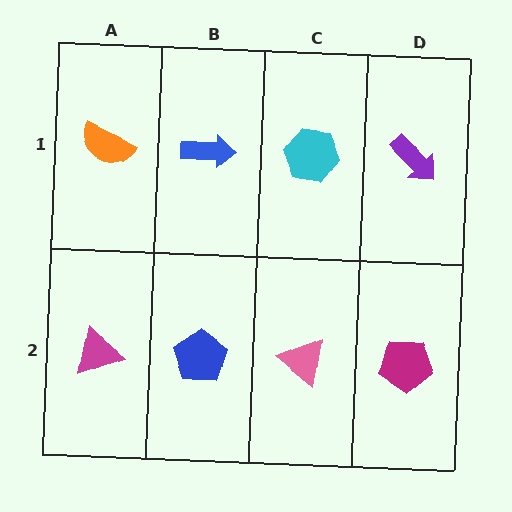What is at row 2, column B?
A blue pentagon.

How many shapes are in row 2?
4 shapes.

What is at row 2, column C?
A pink triangle.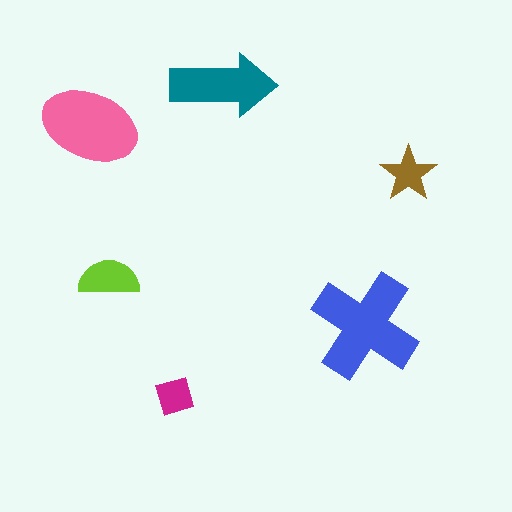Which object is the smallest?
The magenta diamond.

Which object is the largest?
The blue cross.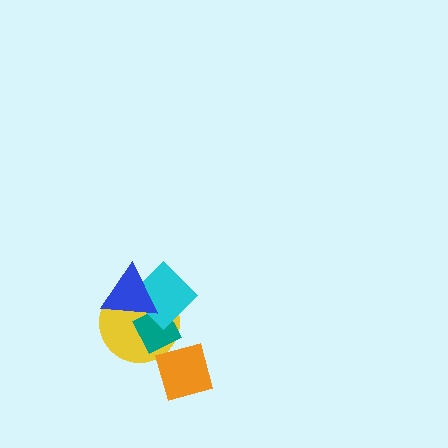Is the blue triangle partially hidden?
No, no other shape covers it.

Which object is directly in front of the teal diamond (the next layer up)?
The cyan diamond is directly in front of the teal diamond.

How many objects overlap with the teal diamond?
4 objects overlap with the teal diamond.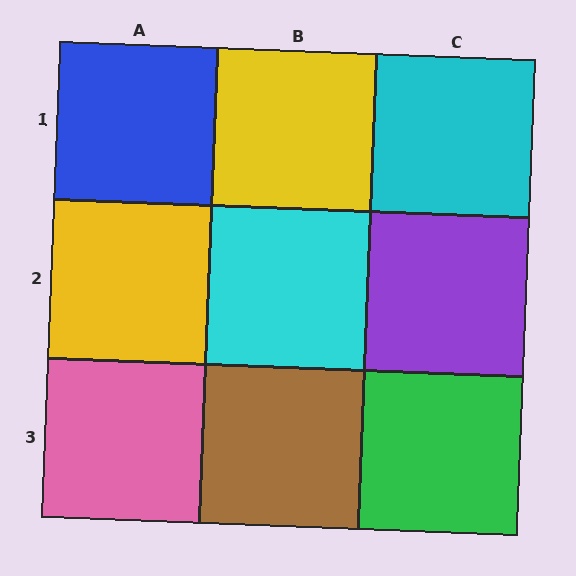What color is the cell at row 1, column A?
Blue.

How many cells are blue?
1 cell is blue.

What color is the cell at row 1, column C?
Cyan.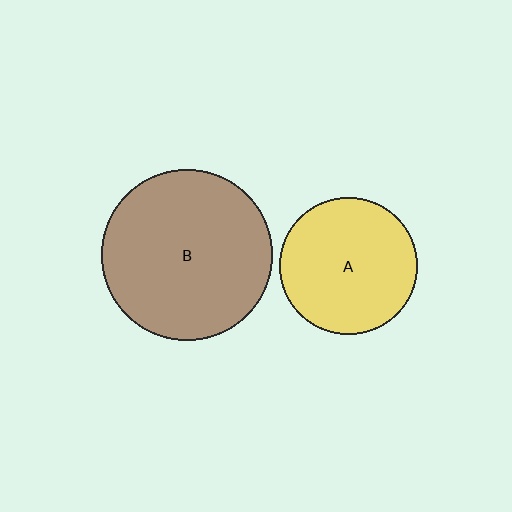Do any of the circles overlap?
No, none of the circles overlap.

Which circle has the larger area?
Circle B (brown).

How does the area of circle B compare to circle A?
Approximately 1.5 times.